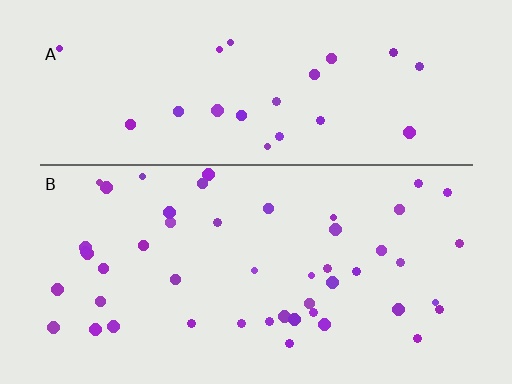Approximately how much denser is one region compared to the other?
Approximately 2.0× — region B over region A.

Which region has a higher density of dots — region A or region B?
B (the bottom).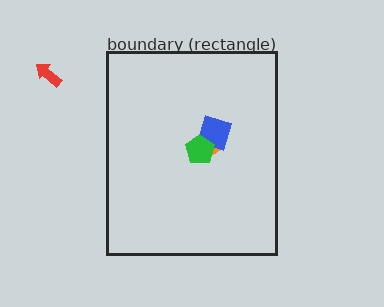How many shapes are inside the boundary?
3 inside, 1 outside.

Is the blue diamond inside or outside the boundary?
Inside.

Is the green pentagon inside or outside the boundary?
Inside.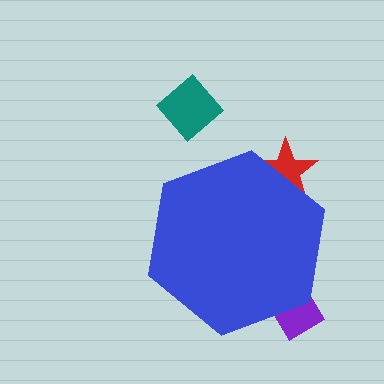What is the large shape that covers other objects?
A blue hexagon.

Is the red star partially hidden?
Yes, the red star is partially hidden behind the blue hexagon.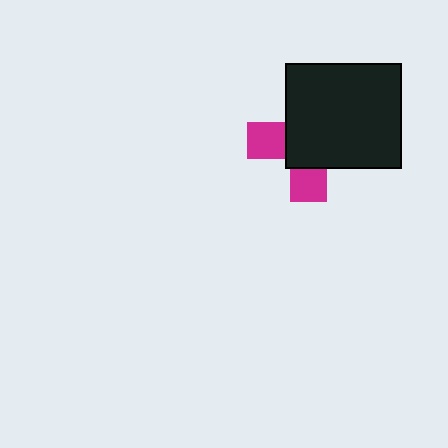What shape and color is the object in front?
The object in front is a black rectangle.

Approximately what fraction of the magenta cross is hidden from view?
Roughly 66% of the magenta cross is hidden behind the black rectangle.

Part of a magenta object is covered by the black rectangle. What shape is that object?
It is a cross.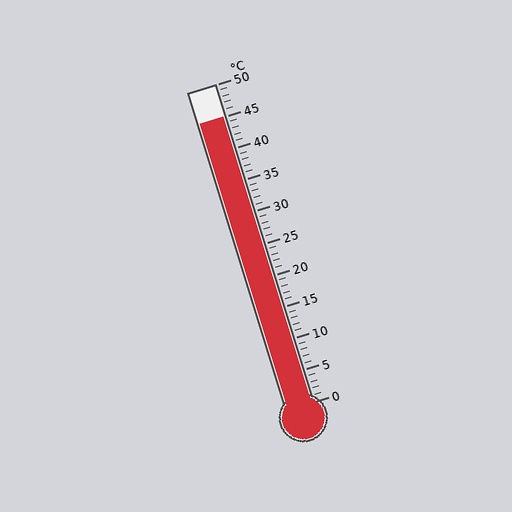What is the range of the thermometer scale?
The thermometer scale ranges from 0°C to 50°C.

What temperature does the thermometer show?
The thermometer shows approximately 45°C.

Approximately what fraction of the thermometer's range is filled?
The thermometer is filled to approximately 90% of its range.